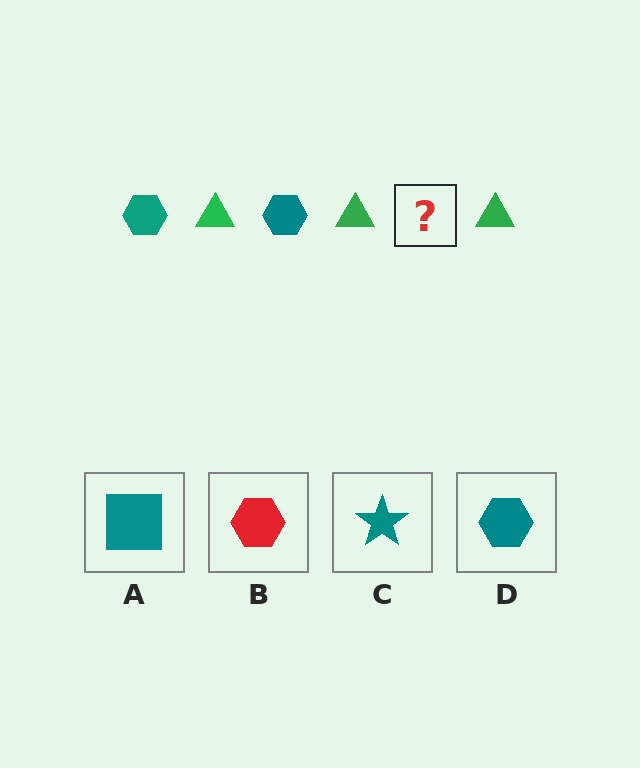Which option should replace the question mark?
Option D.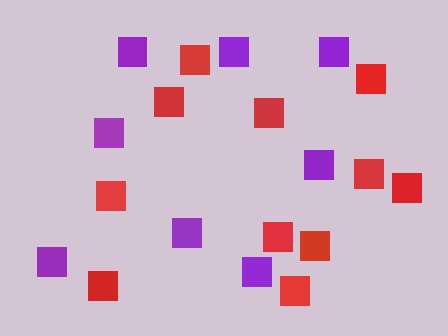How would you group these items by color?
There are 2 groups: one group of red squares (11) and one group of purple squares (8).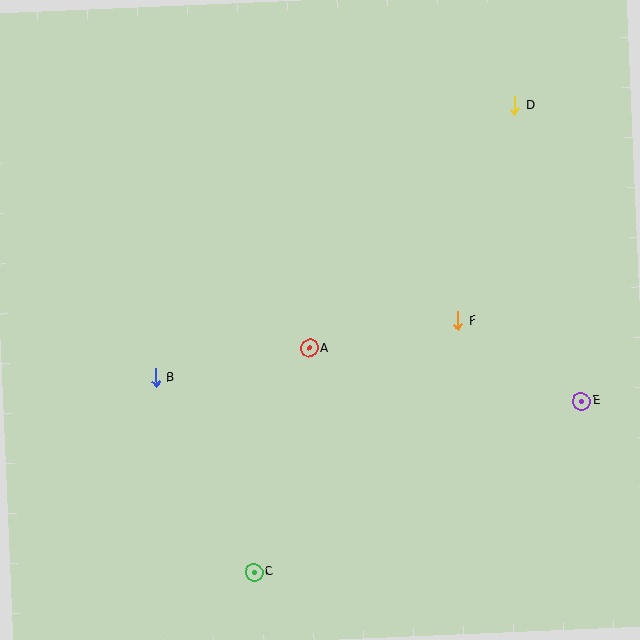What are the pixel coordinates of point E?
Point E is at (582, 401).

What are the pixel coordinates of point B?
Point B is at (156, 378).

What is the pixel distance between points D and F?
The distance between D and F is 223 pixels.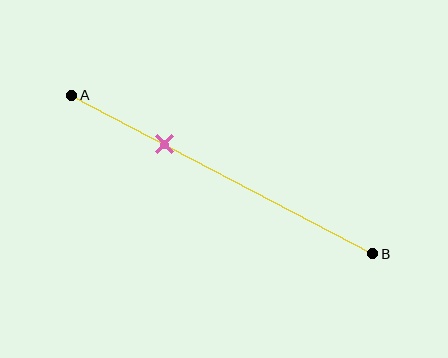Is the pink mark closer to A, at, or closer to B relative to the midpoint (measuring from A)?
The pink mark is closer to point A than the midpoint of segment AB.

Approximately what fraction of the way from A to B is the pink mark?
The pink mark is approximately 30% of the way from A to B.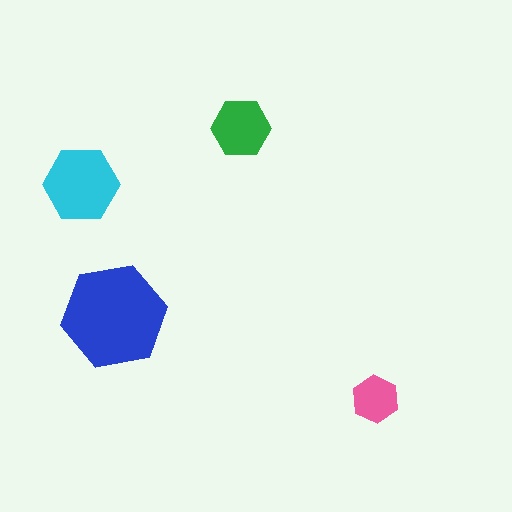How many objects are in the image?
There are 4 objects in the image.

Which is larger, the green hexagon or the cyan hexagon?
The cyan one.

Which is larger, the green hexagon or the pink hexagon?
The green one.